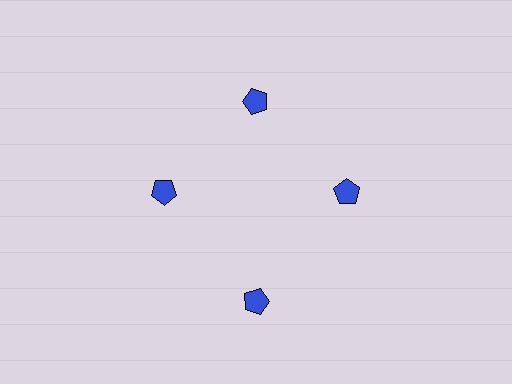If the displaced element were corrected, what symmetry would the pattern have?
It would have 4-fold rotational symmetry — the pattern would map onto itself every 90 degrees.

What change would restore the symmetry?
The symmetry would be restored by moving it inward, back onto the ring so that all 4 pentagons sit at equal angles and equal distance from the center.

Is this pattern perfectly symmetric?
No. The 4 blue pentagons are arranged in a ring, but one element near the 6 o'clock position is pushed outward from the center, breaking the 4-fold rotational symmetry.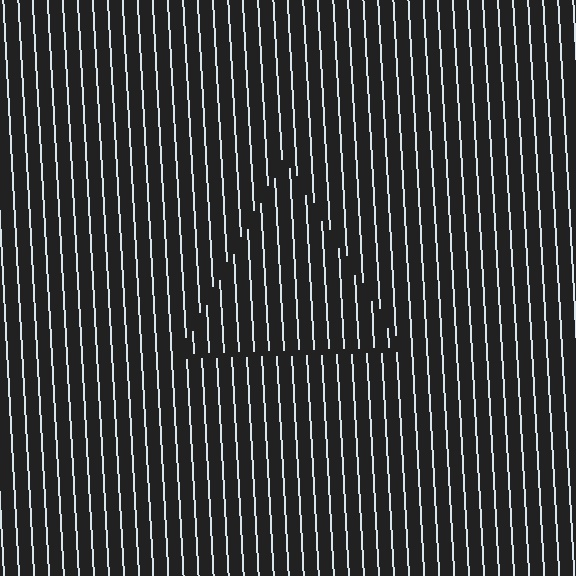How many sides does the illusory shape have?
3 sides — the line-ends trace a triangle.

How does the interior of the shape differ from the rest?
The interior of the shape contains the same grating, shifted by half a period — the contour is defined by the phase discontinuity where line-ends from the inner and outer gratings abut.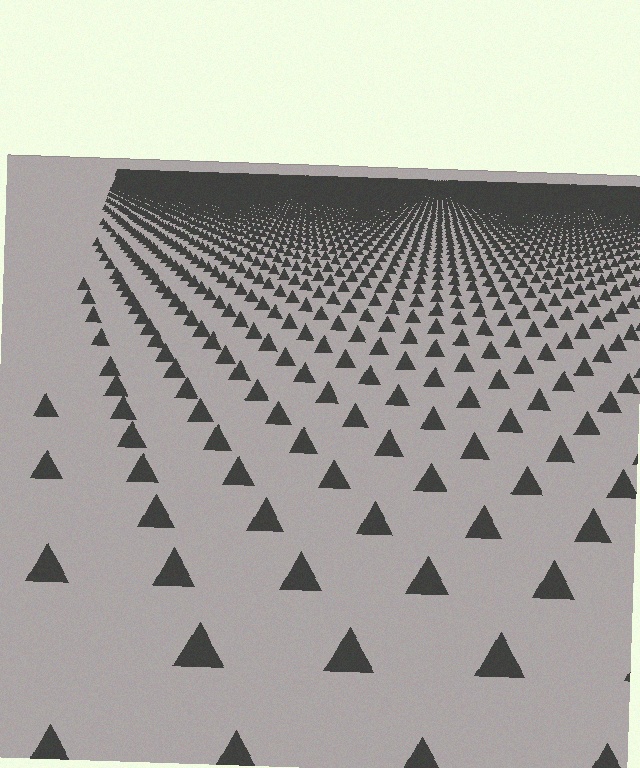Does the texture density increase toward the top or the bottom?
Density increases toward the top.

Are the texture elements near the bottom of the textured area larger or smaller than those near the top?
Larger. Near the bottom, elements are closer to the viewer and appear at a bigger on-screen size.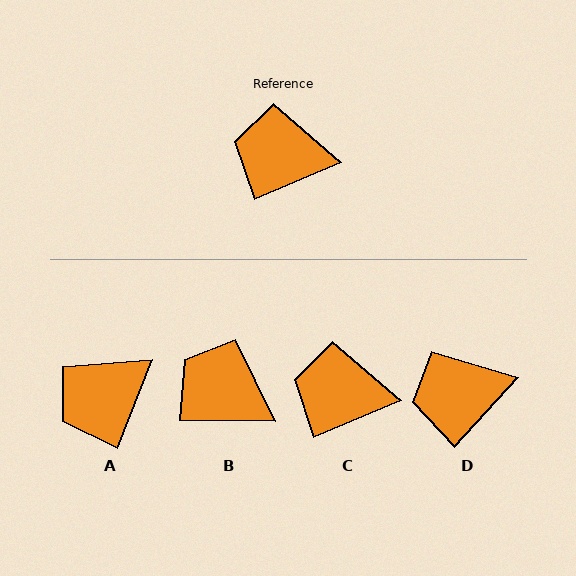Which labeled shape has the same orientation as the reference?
C.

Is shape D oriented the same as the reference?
No, it is off by about 25 degrees.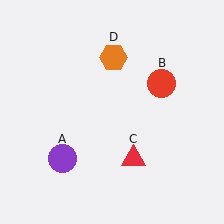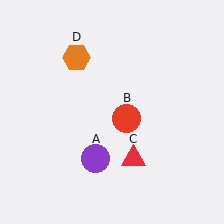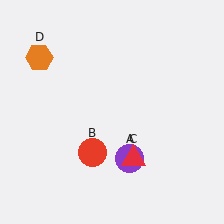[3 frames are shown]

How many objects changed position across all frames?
3 objects changed position: purple circle (object A), red circle (object B), orange hexagon (object D).